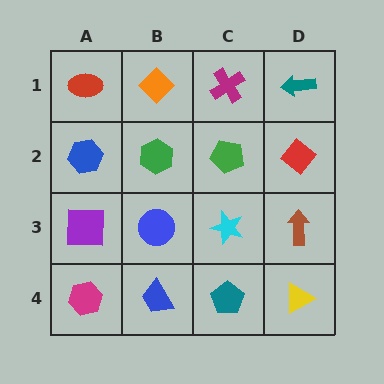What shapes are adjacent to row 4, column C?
A cyan star (row 3, column C), a blue trapezoid (row 4, column B), a yellow triangle (row 4, column D).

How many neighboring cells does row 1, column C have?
3.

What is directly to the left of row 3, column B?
A purple square.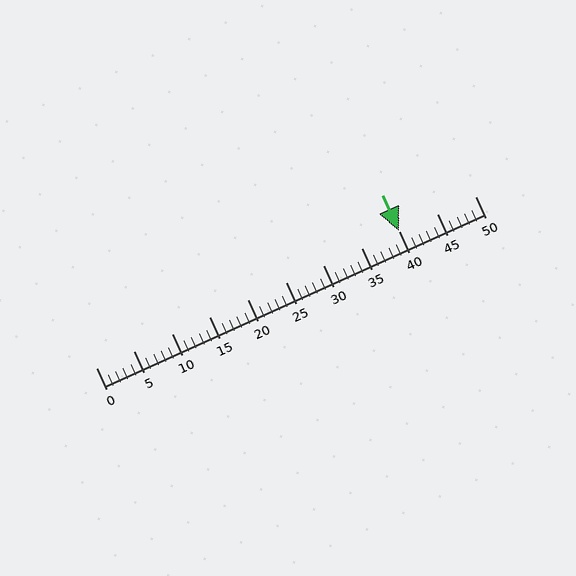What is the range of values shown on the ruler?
The ruler shows values from 0 to 50.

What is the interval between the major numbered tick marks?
The major tick marks are spaced 5 units apart.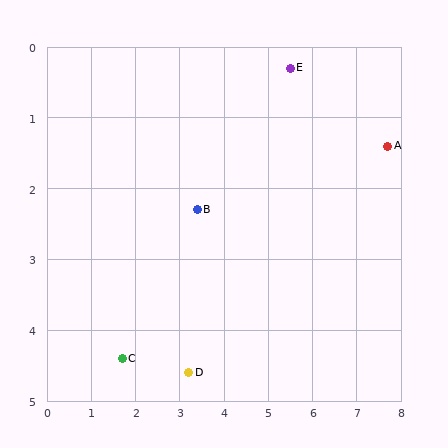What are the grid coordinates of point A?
Point A is at approximately (7.7, 1.4).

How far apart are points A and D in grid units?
Points A and D are about 5.5 grid units apart.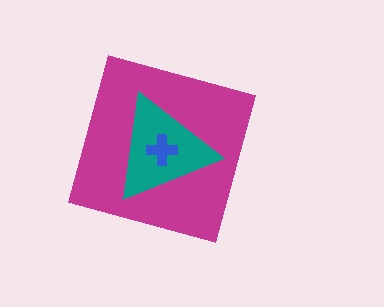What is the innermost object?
The blue cross.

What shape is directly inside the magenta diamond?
The teal triangle.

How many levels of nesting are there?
3.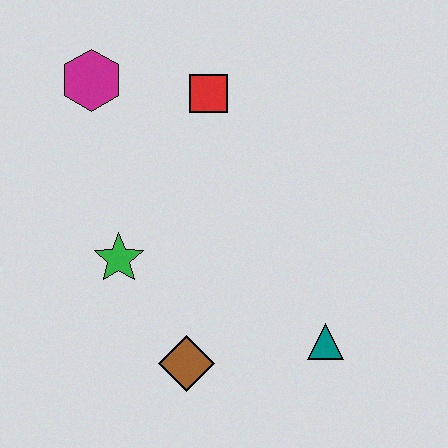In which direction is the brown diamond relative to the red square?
The brown diamond is below the red square.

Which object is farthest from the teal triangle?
The magenta hexagon is farthest from the teal triangle.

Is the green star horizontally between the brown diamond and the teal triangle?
No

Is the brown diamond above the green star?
No